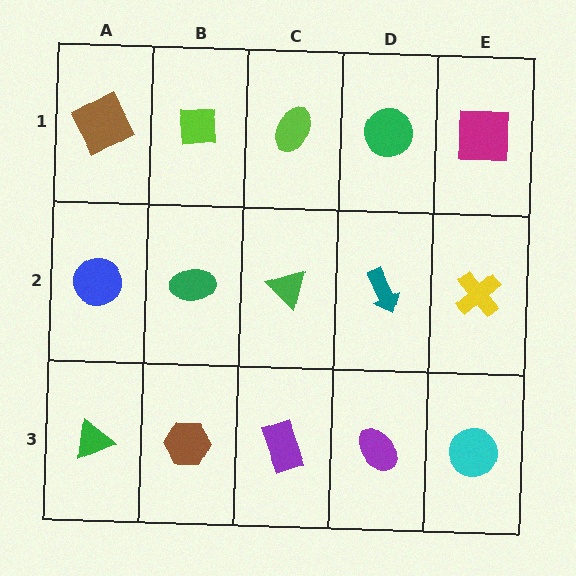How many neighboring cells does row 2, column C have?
4.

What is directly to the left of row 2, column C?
A green ellipse.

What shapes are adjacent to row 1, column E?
A yellow cross (row 2, column E), a green circle (row 1, column D).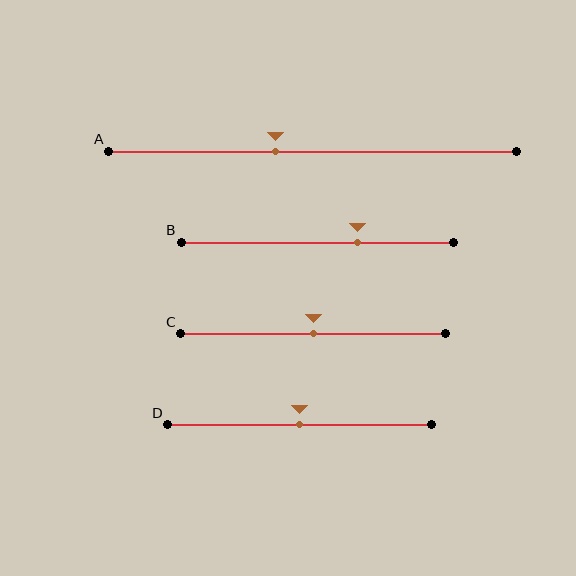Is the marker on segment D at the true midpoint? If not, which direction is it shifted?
Yes, the marker on segment D is at the true midpoint.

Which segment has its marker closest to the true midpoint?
Segment C has its marker closest to the true midpoint.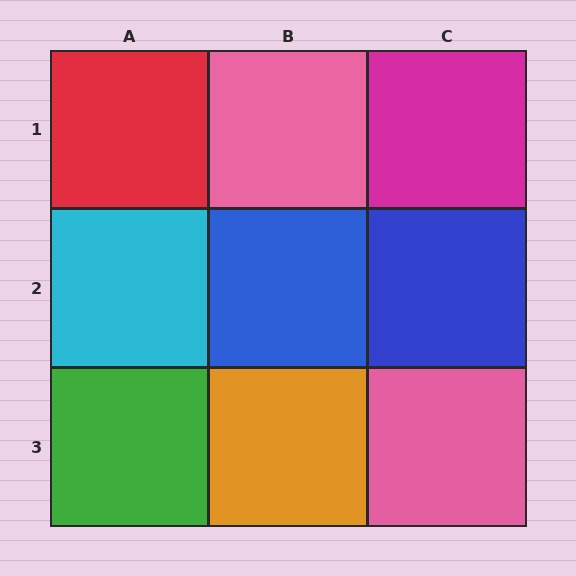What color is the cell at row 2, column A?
Cyan.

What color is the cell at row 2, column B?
Blue.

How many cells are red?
1 cell is red.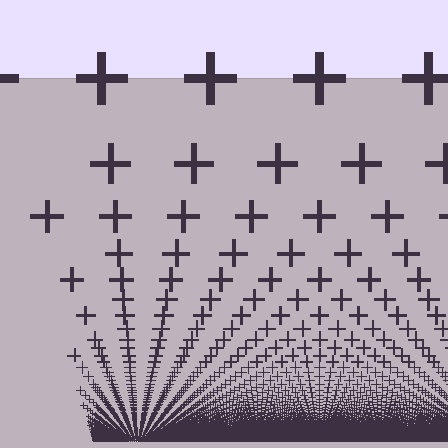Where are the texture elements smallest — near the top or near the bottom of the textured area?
Near the bottom.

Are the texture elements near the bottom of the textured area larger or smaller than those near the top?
Smaller. The gradient is inverted — elements near the bottom are smaller and denser.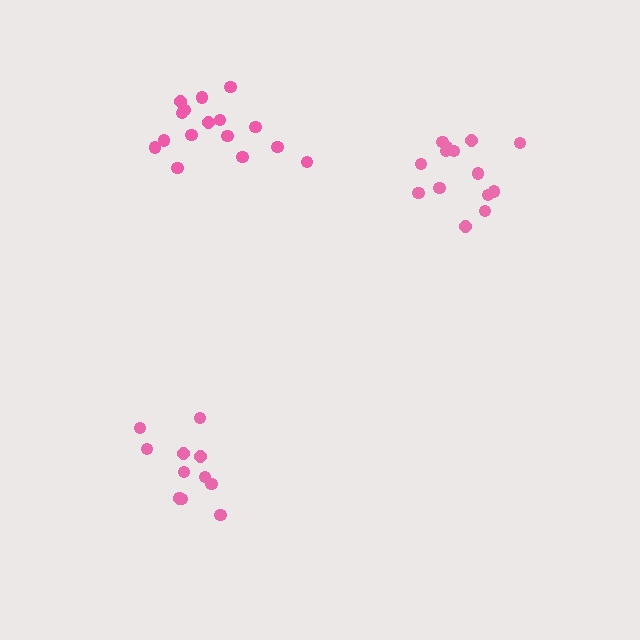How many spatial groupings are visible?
There are 3 spatial groupings.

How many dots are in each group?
Group 1: 12 dots, Group 2: 14 dots, Group 3: 16 dots (42 total).